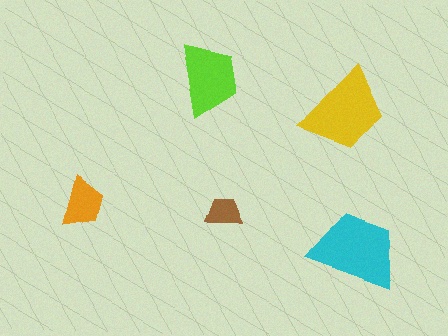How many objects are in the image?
There are 5 objects in the image.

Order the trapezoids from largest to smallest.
the cyan one, the yellow one, the lime one, the orange one, the brown one.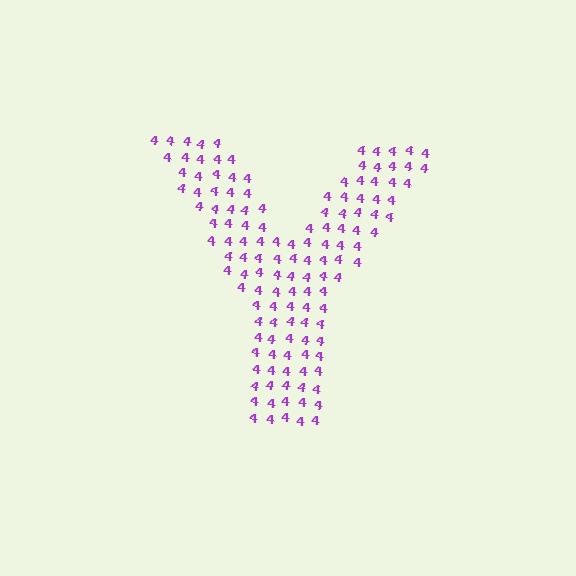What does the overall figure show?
The overall figure shows the letter Y.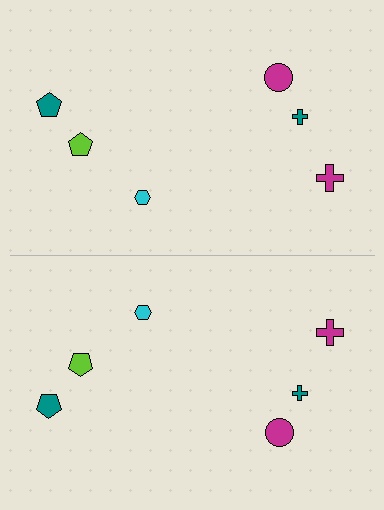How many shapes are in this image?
There are 12 shapes in this image.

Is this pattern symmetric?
Yes, this pattern has bilateral (reflection) symmetry.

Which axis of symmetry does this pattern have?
The pattern has a horizontal axis of symmetry running through the center of the image.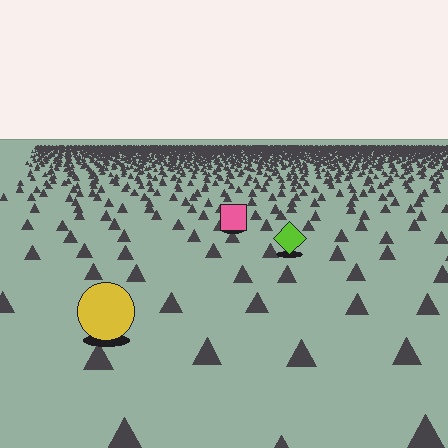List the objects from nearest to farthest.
From nearest to farthest: the yellow circle, the lime diamond, the pink square.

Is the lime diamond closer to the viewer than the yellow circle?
No. The yellow circle is closer — you can tell from the texture gradient: the ground texture is coarser near it.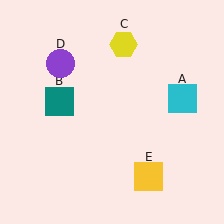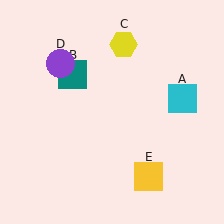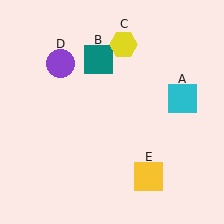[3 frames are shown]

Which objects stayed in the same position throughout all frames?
Cyan square (object A) and yellow hexagon (object C) and purple circle (object D) and yellow square (object E) remained stationary.